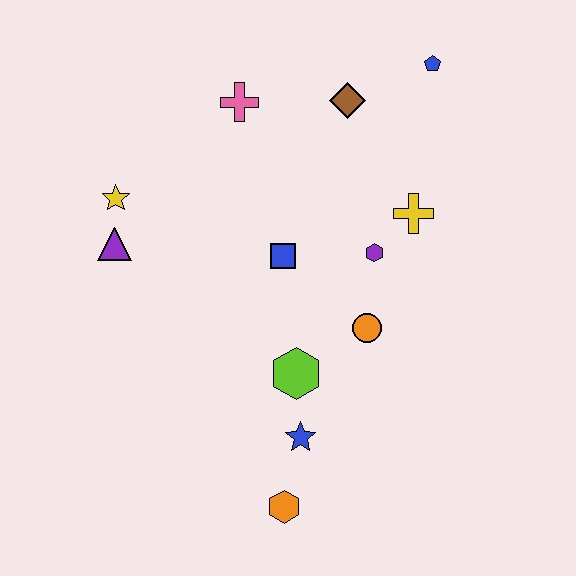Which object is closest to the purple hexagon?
The yellow cross is closest to the purple hexagon.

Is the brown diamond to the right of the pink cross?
Yes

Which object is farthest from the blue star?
The blue pentagon is farthest from the blue star.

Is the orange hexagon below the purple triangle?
Yes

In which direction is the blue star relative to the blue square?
The blue star is below the blue square.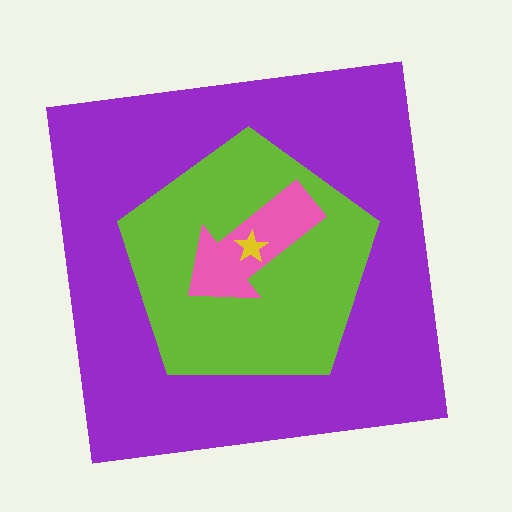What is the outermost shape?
The purple square.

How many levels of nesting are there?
4.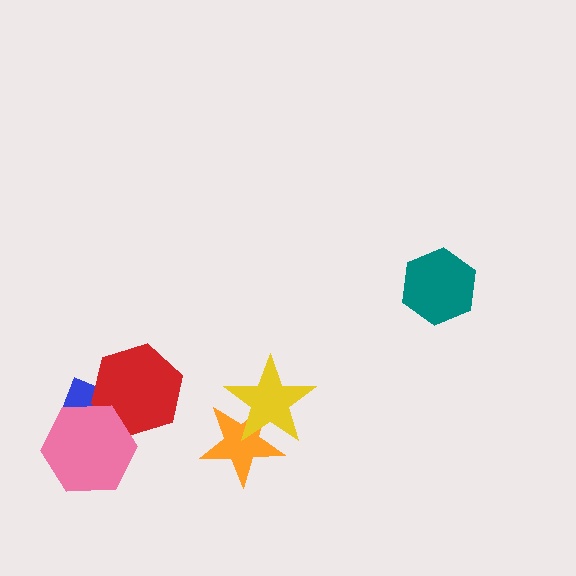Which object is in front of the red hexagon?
The pink hexagon is in front of the red hexagon.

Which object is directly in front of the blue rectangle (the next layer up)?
The red hexagon is directly in front of the blue rectangle.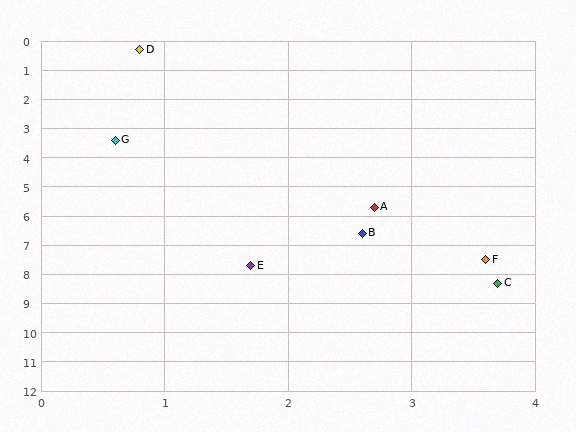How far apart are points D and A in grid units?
Points D and A are about 5.7 grid units apart.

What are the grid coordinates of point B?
Point B is at approximately (2.6, 6.6).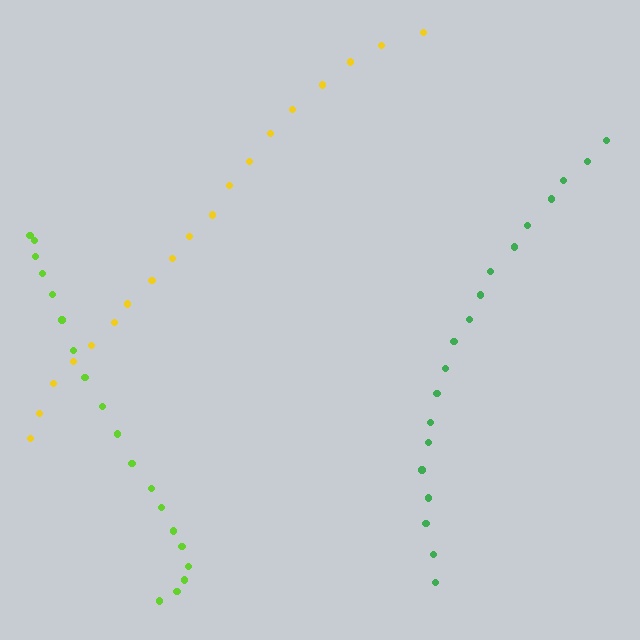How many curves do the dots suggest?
There are 3 distinct paths.